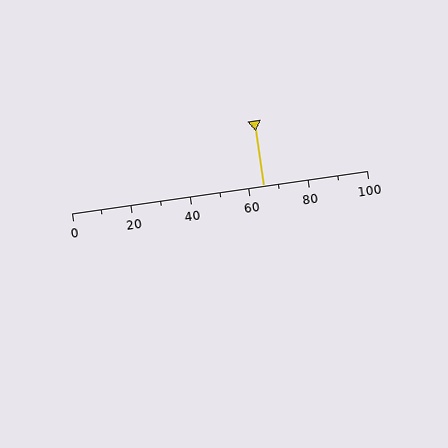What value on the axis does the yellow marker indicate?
The marker indicates approximately 65.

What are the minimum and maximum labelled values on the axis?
The axis runs from 0 to 100.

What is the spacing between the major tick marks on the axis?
The major ticks are spaced 20 apart.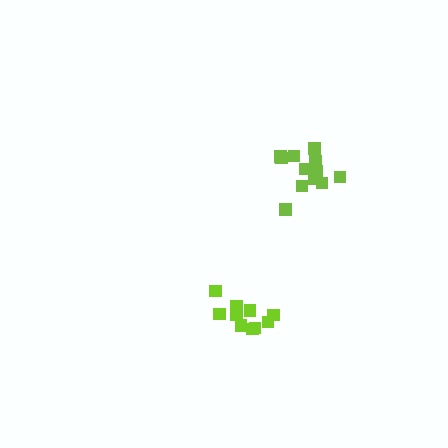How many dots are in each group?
Group 1: 10 dots, Group 2: 14 dots (24 total).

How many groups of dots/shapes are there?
There are 2 groups.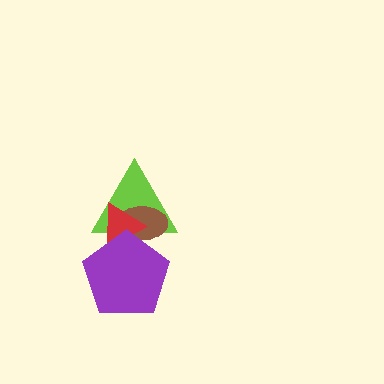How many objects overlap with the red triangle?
3 objects overlap with the red triangle.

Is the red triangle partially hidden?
Yes, it is partially covered by another shape.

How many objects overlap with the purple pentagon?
3 objects overlap with the purple pentagon.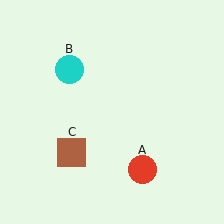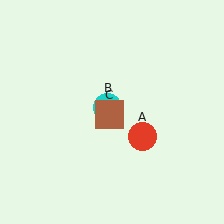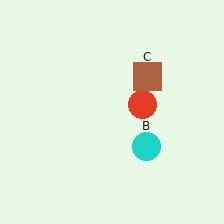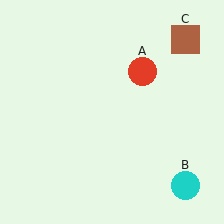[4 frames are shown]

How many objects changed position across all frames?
3 objects changed position: red circle (object A), cyan circle (object B), brown square (object C).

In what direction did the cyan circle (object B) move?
The cyan circle (object B) moved down and to the right.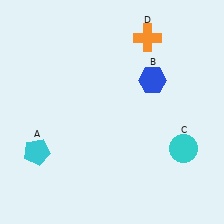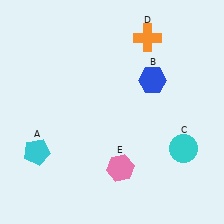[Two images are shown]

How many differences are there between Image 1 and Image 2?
There is 1 difference between the two images.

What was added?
A pink hexagon (E) was added in Image 2.